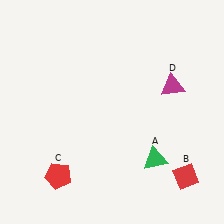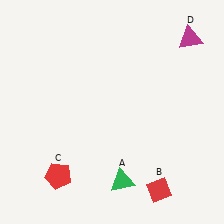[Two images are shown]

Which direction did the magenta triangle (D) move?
The magenta triangle (D) moved up.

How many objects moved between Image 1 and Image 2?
3 objects moved between the two images.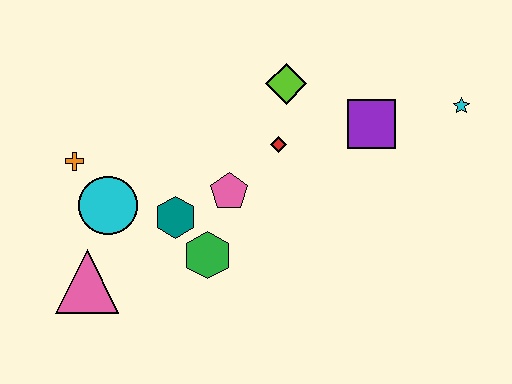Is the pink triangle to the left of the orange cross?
No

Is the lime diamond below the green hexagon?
No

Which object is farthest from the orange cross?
The cyan star is farthest from the orange cross.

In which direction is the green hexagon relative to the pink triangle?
The green hexagon is to the right of the pink triangle.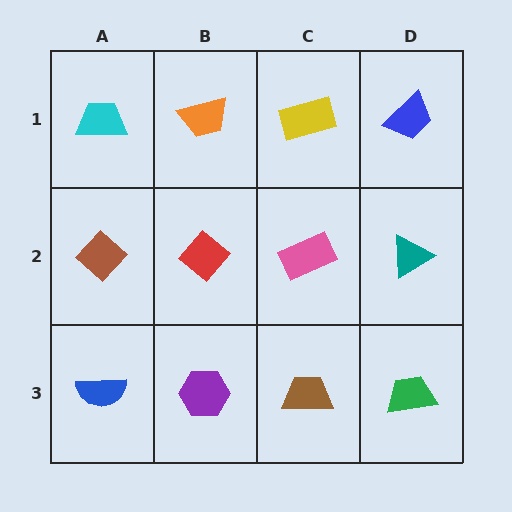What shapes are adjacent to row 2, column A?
A cyan trapezoid (row 1, column A), a blue semicircle (row 3, column A), a red diamond (row 2, column B).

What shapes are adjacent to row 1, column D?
A teal triangle (row 2, column D), a yellow rectangle (row 1, column C).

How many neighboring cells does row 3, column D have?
2.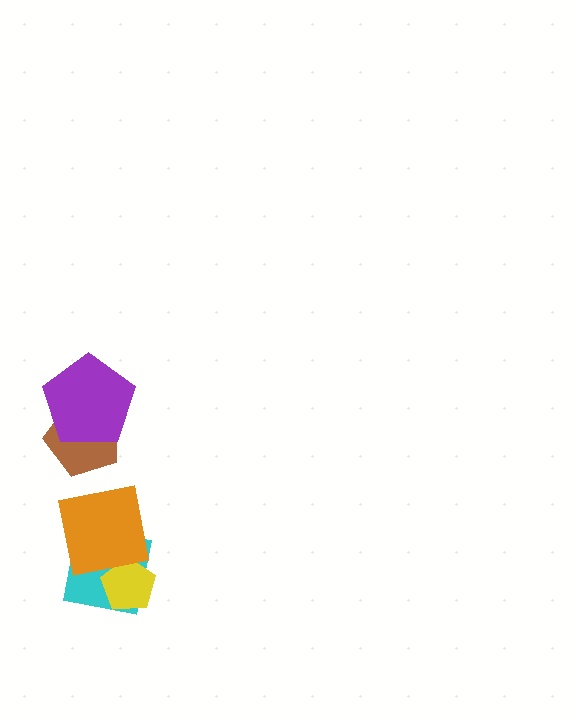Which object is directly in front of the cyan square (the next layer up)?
The yellow pentagon is directly in front of the cyan square.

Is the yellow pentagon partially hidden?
Yes, it is partially covered by another shape.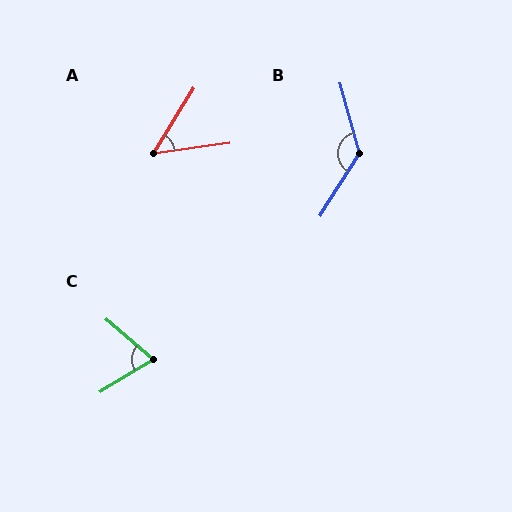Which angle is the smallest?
A, at approximately 51 degrees.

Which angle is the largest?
B, at approximately 132 degrees.